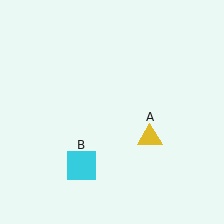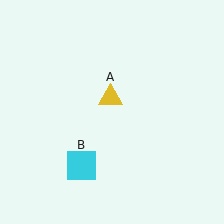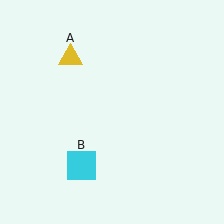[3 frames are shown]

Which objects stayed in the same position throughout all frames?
Cyan square (object B) remained stationary.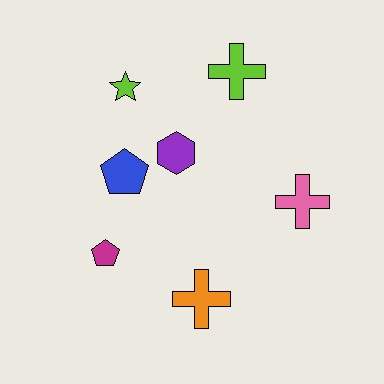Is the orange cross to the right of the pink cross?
No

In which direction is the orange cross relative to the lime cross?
The orange cross is below the lime cross.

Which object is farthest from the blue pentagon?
The pink cross is farthest from the blue pentagon.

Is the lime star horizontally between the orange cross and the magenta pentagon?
Yes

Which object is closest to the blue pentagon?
The purple hexagon is closest to the blue pentagon.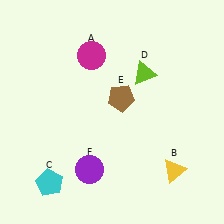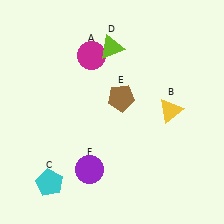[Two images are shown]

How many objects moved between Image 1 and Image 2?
2 objects moved between the two images.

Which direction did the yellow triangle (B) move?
The yellow triangle (B) moved up.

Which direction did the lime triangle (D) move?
The lime triangle (D) moved left.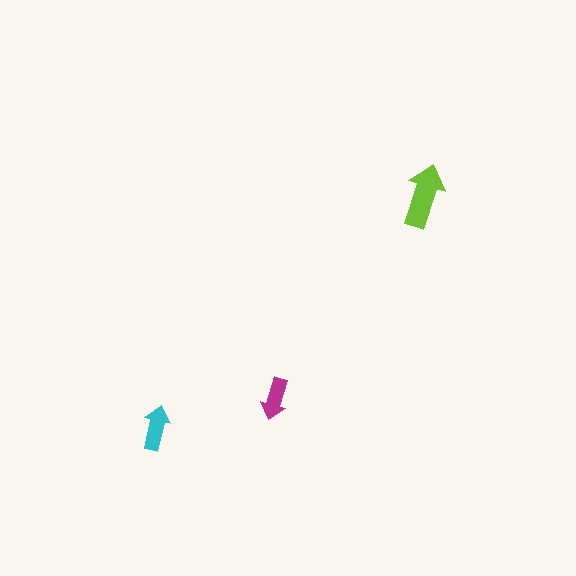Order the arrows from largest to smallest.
the lime one, the cyan one, the magenta one.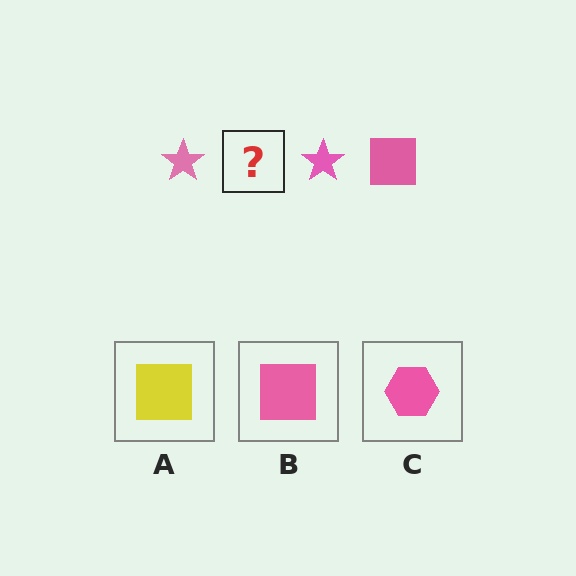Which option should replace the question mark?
Option B.